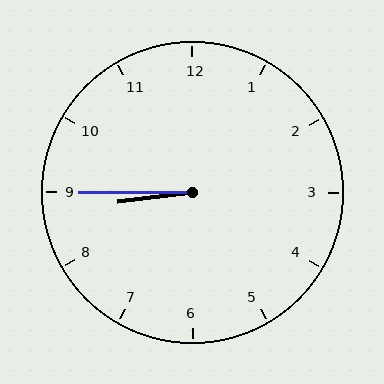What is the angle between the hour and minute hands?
Approximately 8 degrees.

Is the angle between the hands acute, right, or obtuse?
It is acute.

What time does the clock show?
8:45.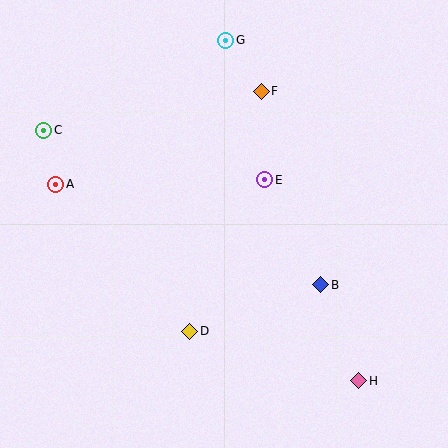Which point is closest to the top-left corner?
Point C is closest to the top-left corner.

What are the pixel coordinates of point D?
Point D is at (189, 331).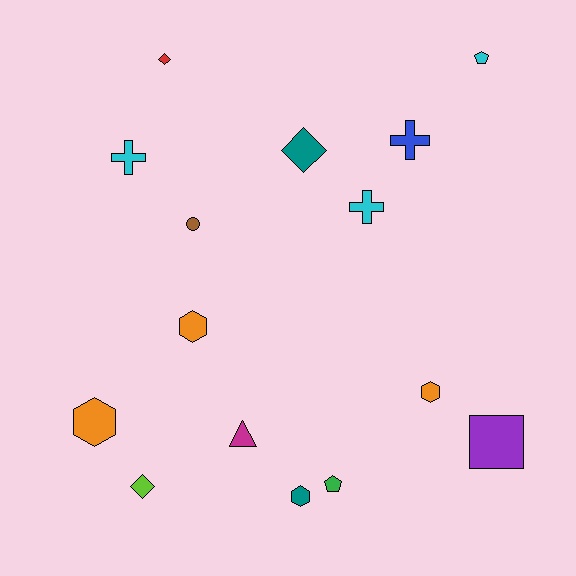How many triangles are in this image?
There is 1 triangle.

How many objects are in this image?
There are 15 objects.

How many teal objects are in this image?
There are 2 teal objects.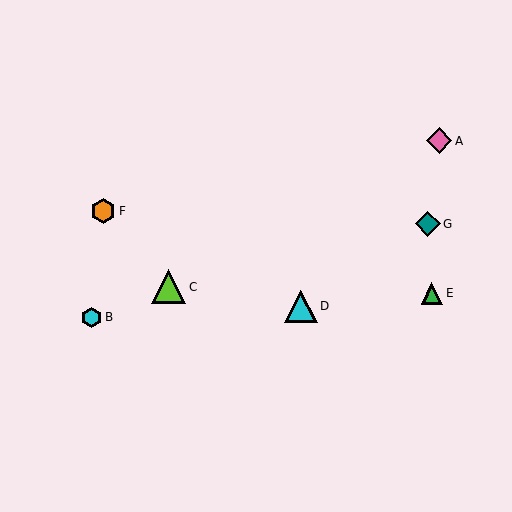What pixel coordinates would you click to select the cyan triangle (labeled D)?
Click at (301, 306) to select the cyan triangle D.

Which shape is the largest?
The lime triangle (labeled C) is the largest.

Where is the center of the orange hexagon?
The center of the orange hexagon is at (103, 211).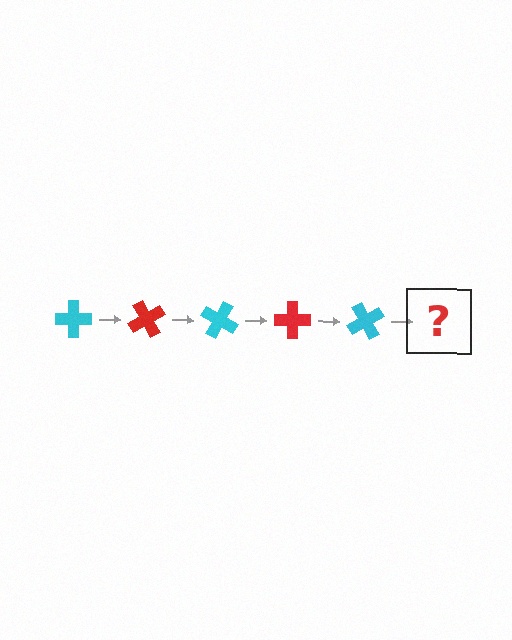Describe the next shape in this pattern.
It should be a red cross, rotated 300 degrees from the start.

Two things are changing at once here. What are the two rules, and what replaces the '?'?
The two rules are that it rotates 60 degrees each step and the color cycles through cyan and red. The '?' should be a red cross, rotated 300 degrees from the start.